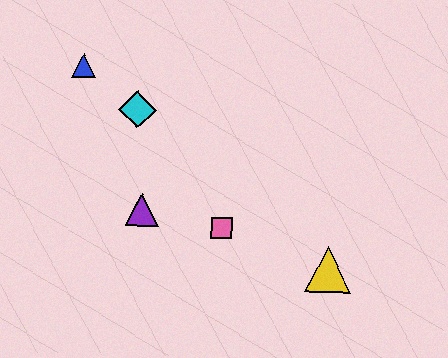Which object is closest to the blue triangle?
The cyan diamond is closest to the blue triangle.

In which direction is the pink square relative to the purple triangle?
The pink square is to the right of the purple triangle.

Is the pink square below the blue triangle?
Yes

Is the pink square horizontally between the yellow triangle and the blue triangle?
Yes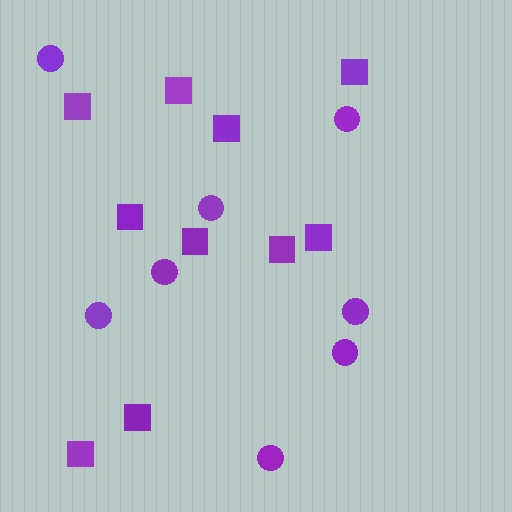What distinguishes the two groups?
There are 2 groups: one group of squares (10) and one group of circles (8).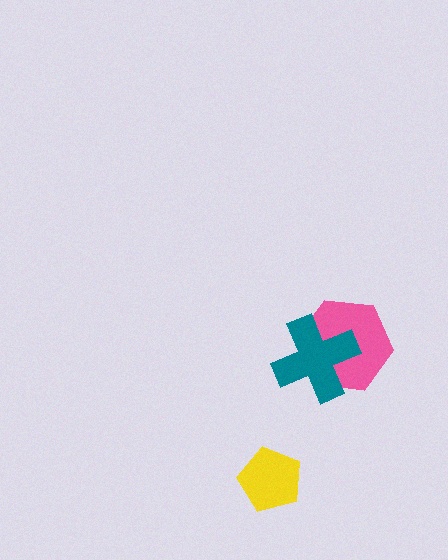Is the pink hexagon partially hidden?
Yes, it is partially covered by another shape.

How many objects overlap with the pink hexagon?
1 object overlaps with the pink hexagon.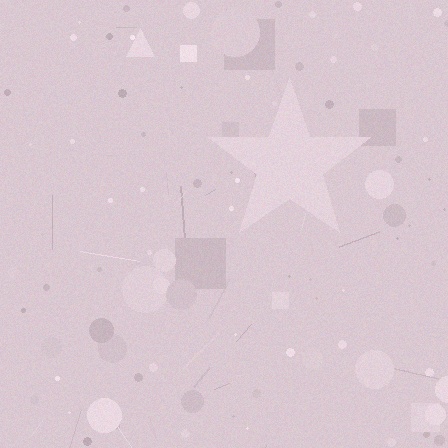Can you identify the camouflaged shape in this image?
The camouflaged shape is a star.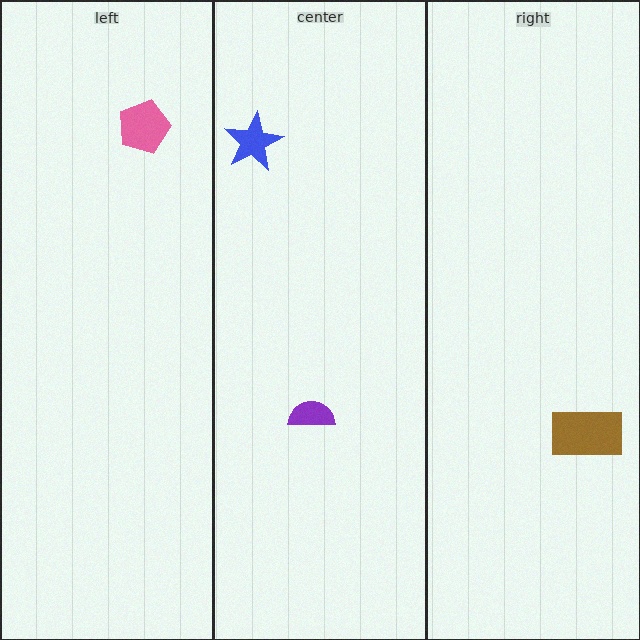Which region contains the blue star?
The center region.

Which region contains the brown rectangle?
The right region.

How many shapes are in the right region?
1.